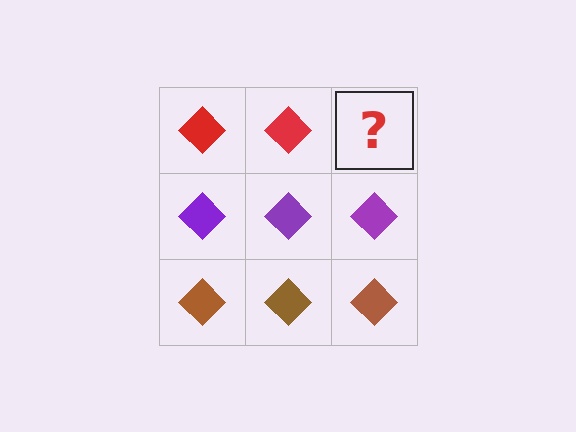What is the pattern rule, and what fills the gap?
The rule is that each row has a consistent color. The gap should be filled with a red diamond.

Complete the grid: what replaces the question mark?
The question mark should be replaced with a red diamond.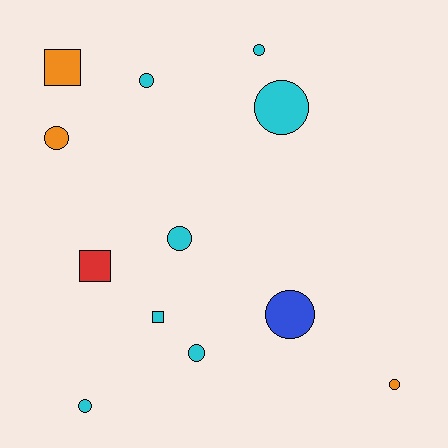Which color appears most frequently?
Cyan, with 7 objects.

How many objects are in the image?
There are 12 objects.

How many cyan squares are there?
There is 1 cyan square.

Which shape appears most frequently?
Circle, with 9 objects.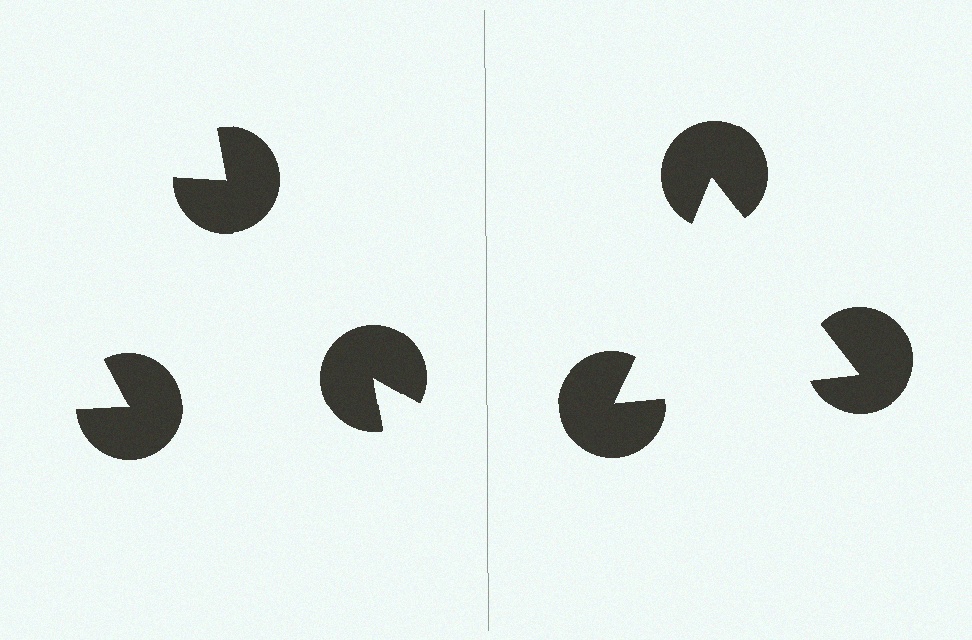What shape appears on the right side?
An illusory triangle.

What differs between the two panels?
The pac-man discs are positioned identically on both sides; only the wedge orientations differ. On the right they align to a triangle; on the left they are misaligned.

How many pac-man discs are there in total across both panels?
6 — 3 on each side.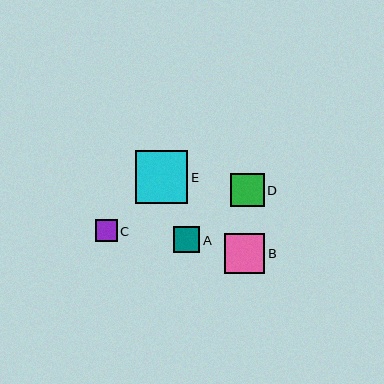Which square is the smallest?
Square C is the smallest with a size of approximately 22 pixels.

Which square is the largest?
Square E is the largest with a size of approximately 53 pixels.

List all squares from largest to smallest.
From largest to smallest: E, B, D, A, C.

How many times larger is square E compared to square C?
Square E is approximately 2.4 times the size of square C.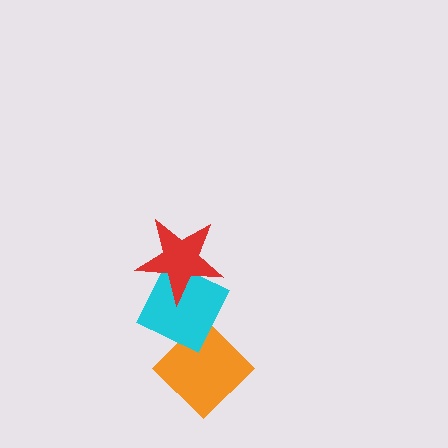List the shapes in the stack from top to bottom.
From top to bottom: the red star, the cyan diamond, the orange diamond.